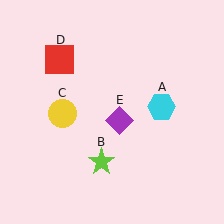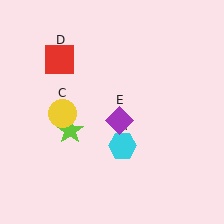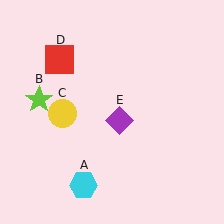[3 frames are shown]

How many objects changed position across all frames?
2 objects changed position: cyan hexagon (object A), lime star (object B).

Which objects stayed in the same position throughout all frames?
Yellow circle (object C) and red square (object D) and purple diamond (object E) remained stationary.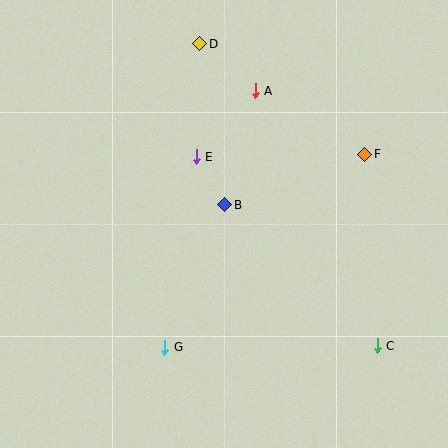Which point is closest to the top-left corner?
Point D is closest to the top-left corner.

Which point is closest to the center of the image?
Point B at (225, 205) is closest to the center.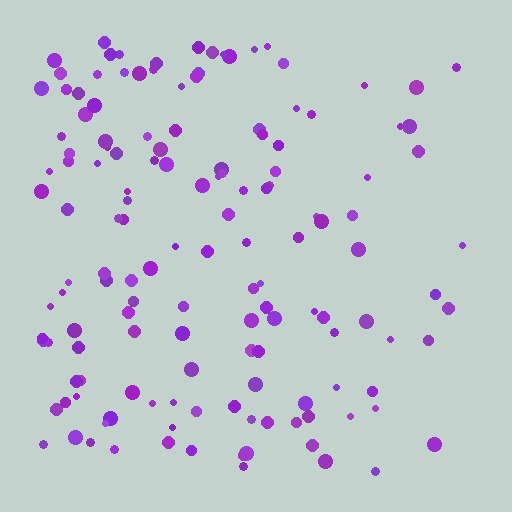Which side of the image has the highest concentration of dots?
The left.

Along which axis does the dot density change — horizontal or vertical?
Horizontal.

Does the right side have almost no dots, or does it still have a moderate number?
Still a moderate number, just noticeably fewer than the left.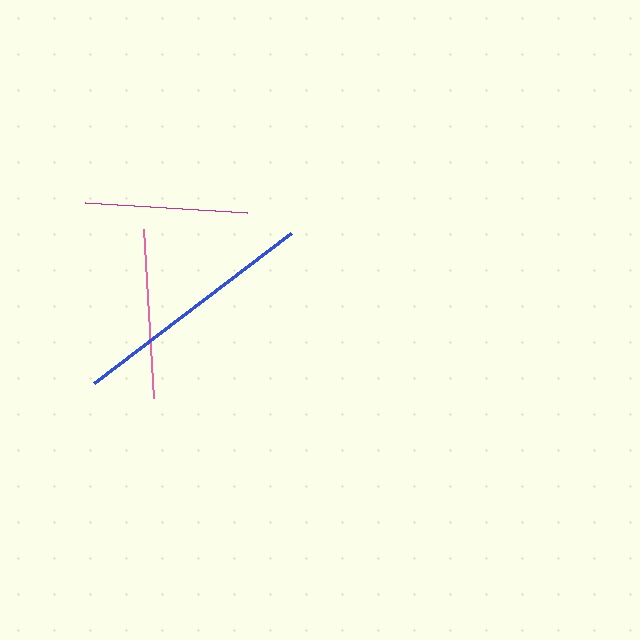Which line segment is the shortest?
The magenta line is the shortest at approximately 163 pixels.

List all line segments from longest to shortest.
From longest to shortest: blue, pink, magenta.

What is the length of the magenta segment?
The magenta segment is approximately 163 pixels long.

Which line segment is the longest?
The blue line is the longest at approximately 248 pixels.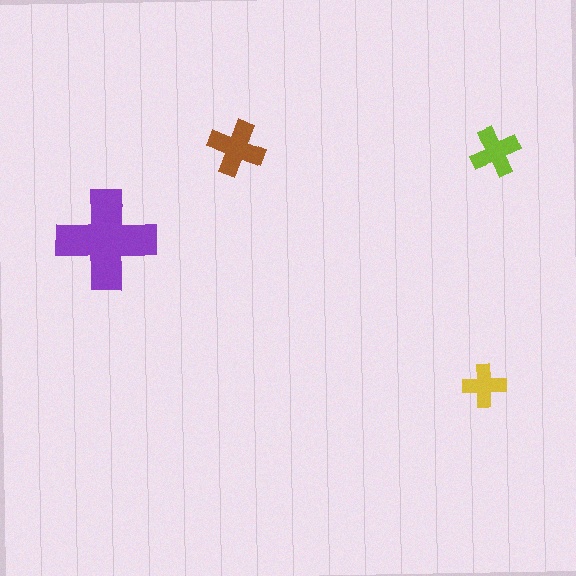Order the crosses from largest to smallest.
the purple one, the brown one, the lime one, the yellow one.